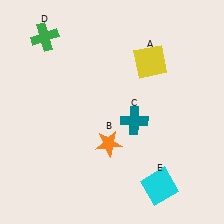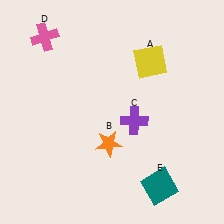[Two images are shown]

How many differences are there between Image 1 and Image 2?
There are 3 differences between the two images.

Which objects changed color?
C changed from teal to purple. D changed from green to pink. E changed from cyan to teal.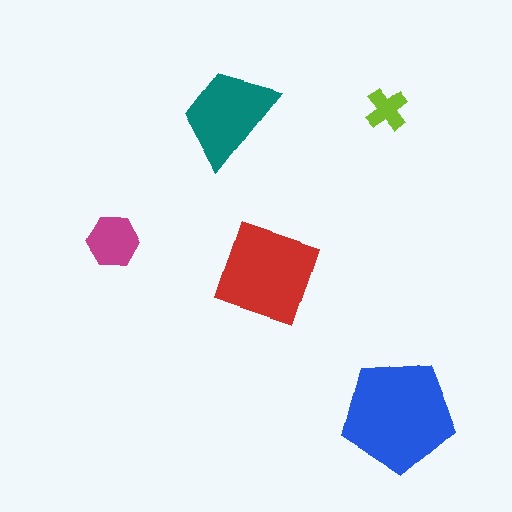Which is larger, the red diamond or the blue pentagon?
The blue pentagon.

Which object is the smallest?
The lime cross.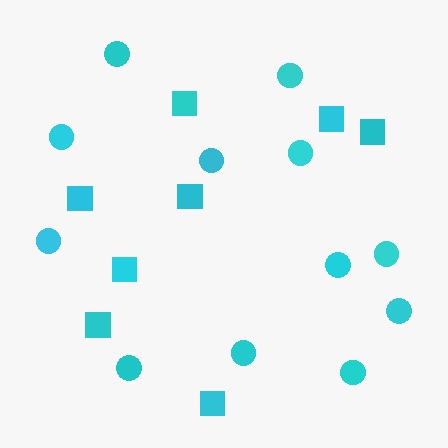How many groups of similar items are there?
There are 2 groups: one group of squares (8) and one group of circles (12).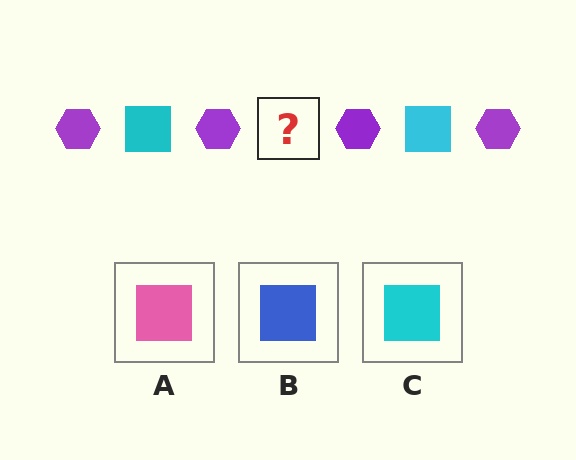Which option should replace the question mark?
Option C.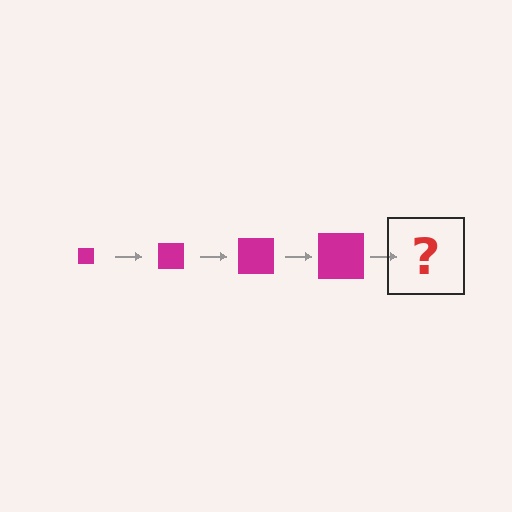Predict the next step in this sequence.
The next step is a magenta square, larger than the previous one.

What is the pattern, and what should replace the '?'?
The pattern is that the square gets progressively larger each step. The '?' should be a magenta square, larger than the previous one.